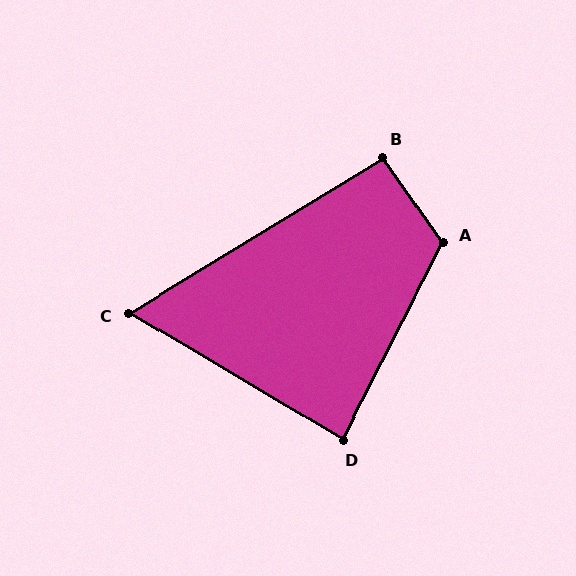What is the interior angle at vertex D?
Approximately 86 degrees (approximately right).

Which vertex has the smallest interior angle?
C, at approximately 62 degrees.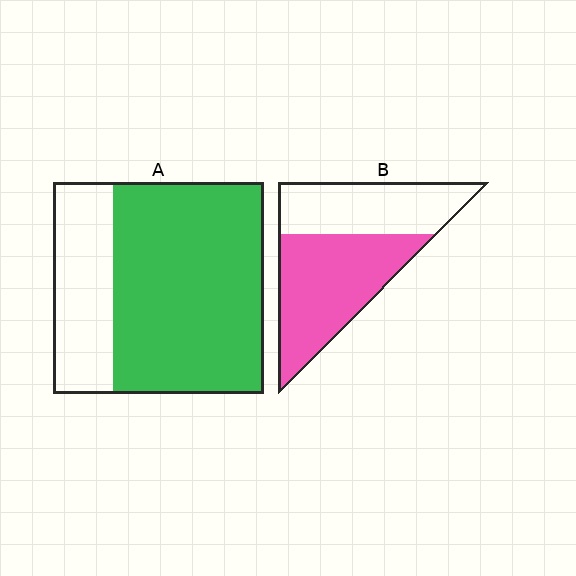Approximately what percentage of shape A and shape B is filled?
A is approximately 70% and B is approximately 55%.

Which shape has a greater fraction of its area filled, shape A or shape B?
Shape A.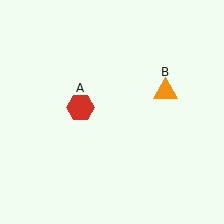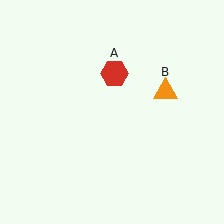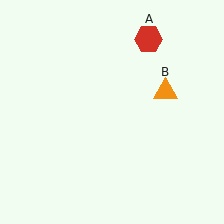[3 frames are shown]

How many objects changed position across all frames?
1 object changed position: red hexagon (object A).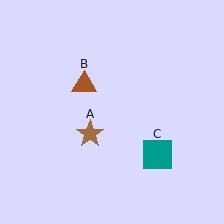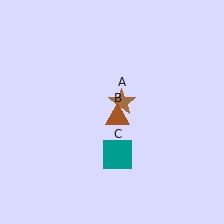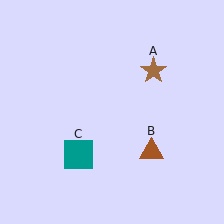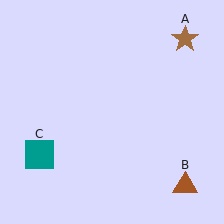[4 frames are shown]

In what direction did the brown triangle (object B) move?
The brown triangle (object B) moved down and to the right.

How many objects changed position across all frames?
3 objects changed position: brown star (object A), brown triangle (object B), teal square (object C).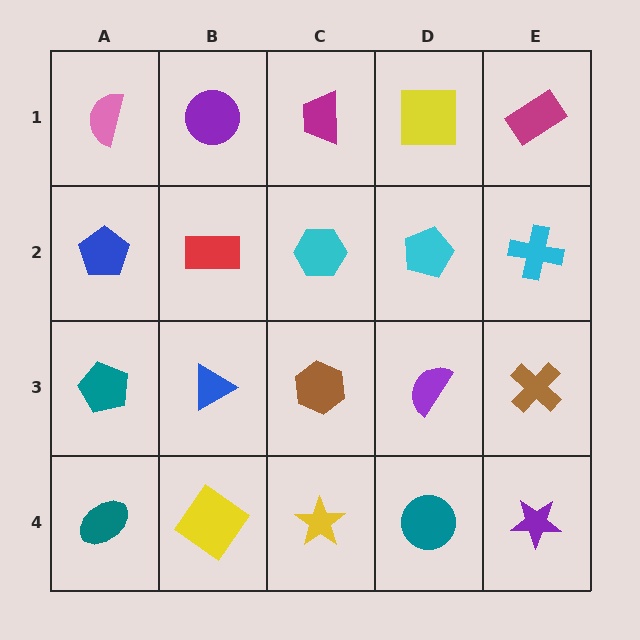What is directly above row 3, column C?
A cyan hexagon.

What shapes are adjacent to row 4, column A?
A teal pentagon (row 3, column A), a yellow diamond (row 4, column B).